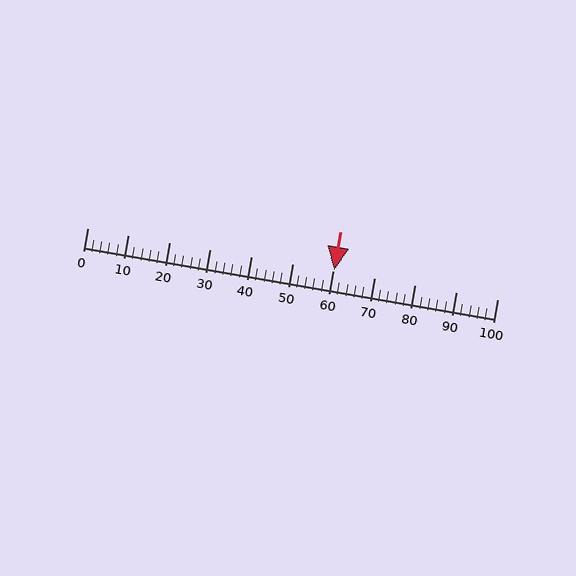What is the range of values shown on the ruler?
The ruler shows values from 0 to 100.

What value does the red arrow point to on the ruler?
The red arrow points to approximately 60.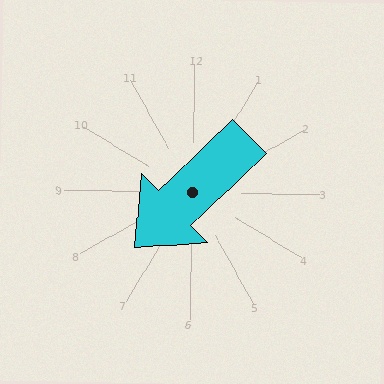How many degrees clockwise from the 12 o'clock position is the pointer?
Approximately 225 degrees.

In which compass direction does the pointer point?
Southwest.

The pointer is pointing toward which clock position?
Roughly 8 o'clock.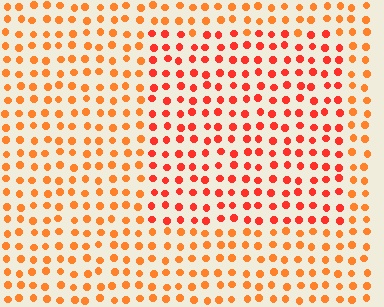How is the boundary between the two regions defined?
The boundary is defined purely by a slight shift in hue (about 23 degrees). Spacing, size, and orientation are identical on both sides.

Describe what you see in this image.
The image is filled with small orange elements in a uniform arrangement. A rectangle-shaped region is visible where the elements are tinted to a slightly different hue, forming a subtle color boundary.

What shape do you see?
I see a rectangle.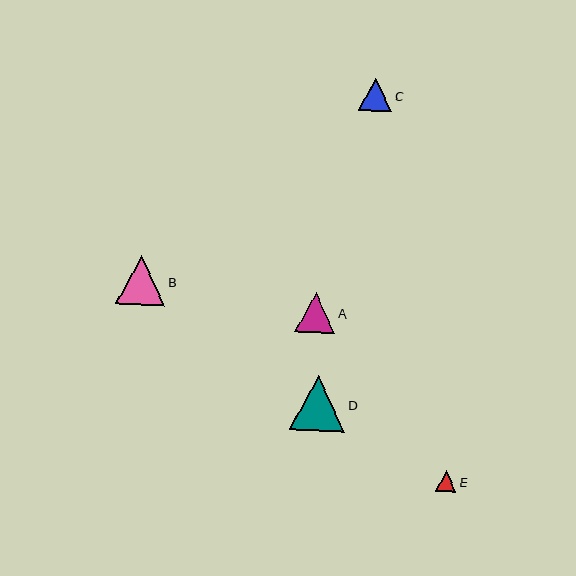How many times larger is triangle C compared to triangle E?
Triangle C is approximately 1.6 times the size of triangle E.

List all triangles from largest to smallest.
From largest to smallest: D, B, A, C, E.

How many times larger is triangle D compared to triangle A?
Triangle D is approximately 1.4 times the size of triangle A.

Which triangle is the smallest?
Triangle E is the smallest with a size of approximately 20 pixels.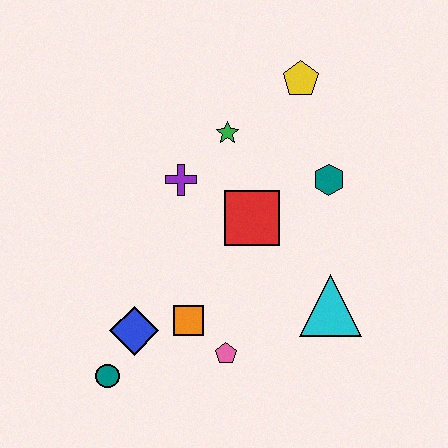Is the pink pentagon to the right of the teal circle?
Yes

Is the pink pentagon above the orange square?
No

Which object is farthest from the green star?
The teal circle is farthest from the green star.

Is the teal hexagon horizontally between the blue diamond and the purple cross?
No